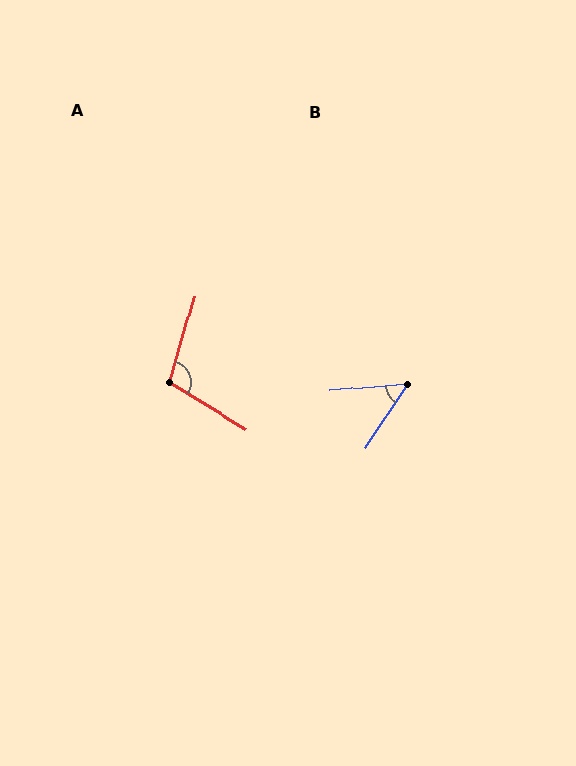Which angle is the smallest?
B, at approximately 51 degrees.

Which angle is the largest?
A, at approximately 105 degrees.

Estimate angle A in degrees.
Approximately 105 degrees.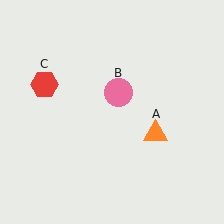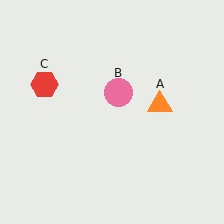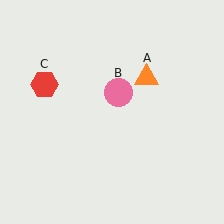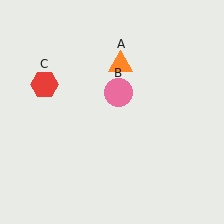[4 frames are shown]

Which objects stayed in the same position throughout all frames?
Pink circle (object B) and red hexagon (object C) remained stationary.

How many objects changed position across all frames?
1 object changed position: orange triangle (object A).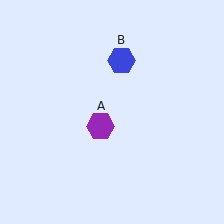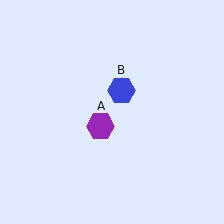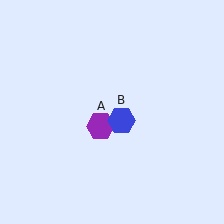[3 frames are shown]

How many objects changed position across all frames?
1 object changed position: blue hexagon (object B).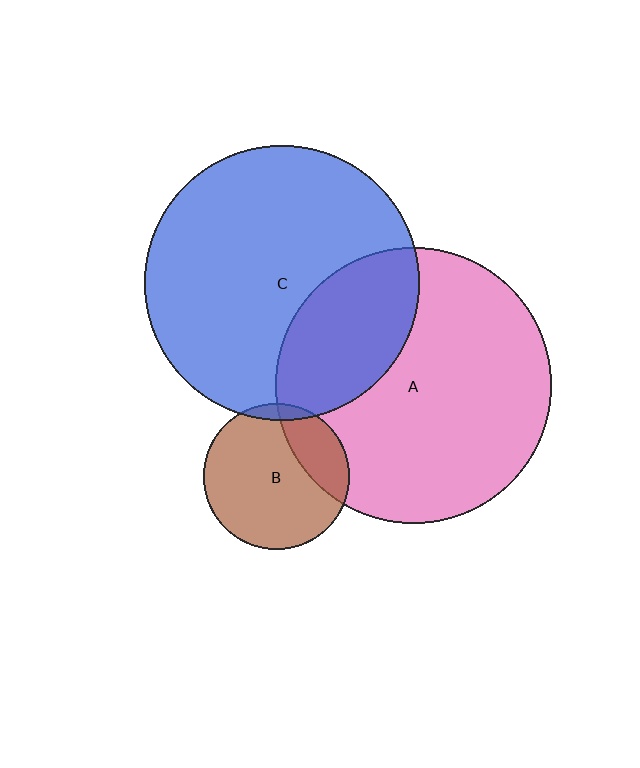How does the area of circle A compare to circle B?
Approximately 3.6 times.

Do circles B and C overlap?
Yes.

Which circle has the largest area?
Circle A (pink).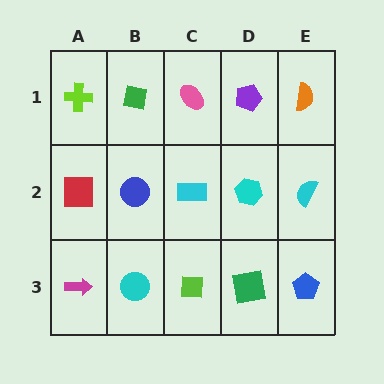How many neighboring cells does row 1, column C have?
3.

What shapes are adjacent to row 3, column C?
A cyan rectangle (row 2, column C), a cyan circle (row 3, column B), a green square (row 3, column D).